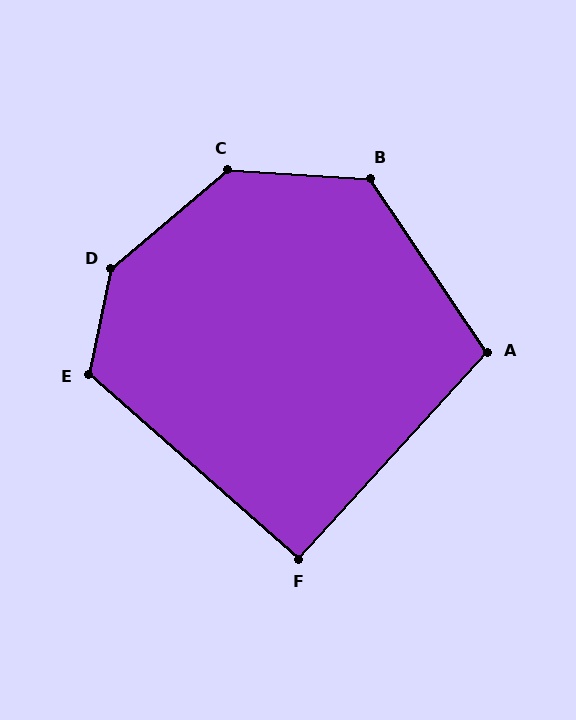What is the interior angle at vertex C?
Approximately 136 degrees (obtuse).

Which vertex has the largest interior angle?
D, at approximately 142 degrees.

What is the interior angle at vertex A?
Approximately 104 degrees (obtuse).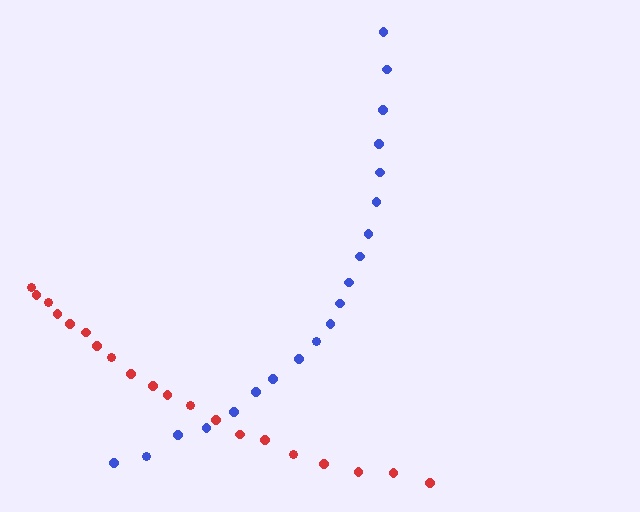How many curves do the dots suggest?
There are 2 distinct paths.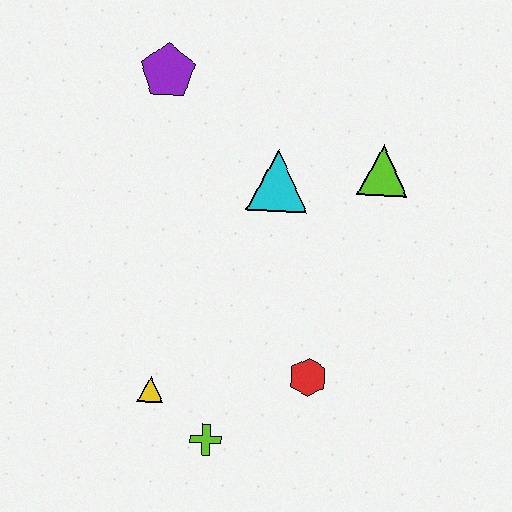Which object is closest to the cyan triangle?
The lime triangle is closest to the cyan triangle.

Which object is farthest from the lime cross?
The purple pentagon is farthest from the lime cross.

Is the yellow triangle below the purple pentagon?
Yes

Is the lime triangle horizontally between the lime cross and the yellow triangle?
No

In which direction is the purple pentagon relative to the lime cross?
The purple pentagon is above the lime cross.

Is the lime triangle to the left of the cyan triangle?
No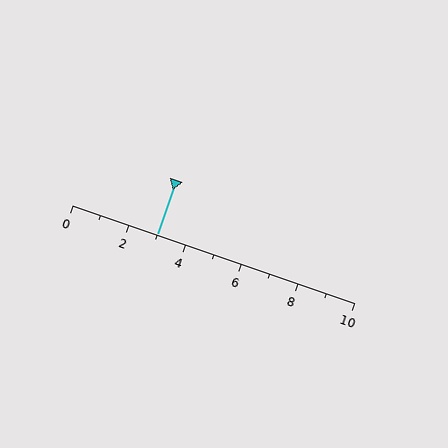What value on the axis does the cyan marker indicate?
The marker indicates approximately 3.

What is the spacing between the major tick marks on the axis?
The major ticks are spaced 2 apart.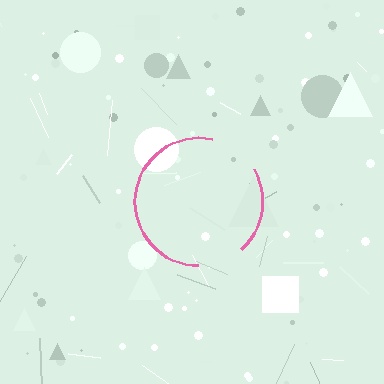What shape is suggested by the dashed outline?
The dashed outline suggests a circle.